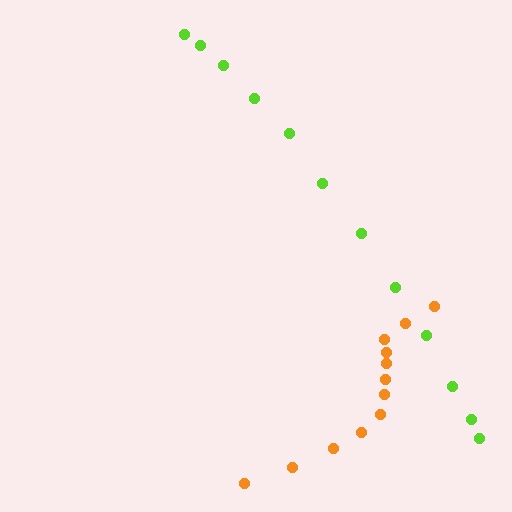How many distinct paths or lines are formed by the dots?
There are 2 distinct paths.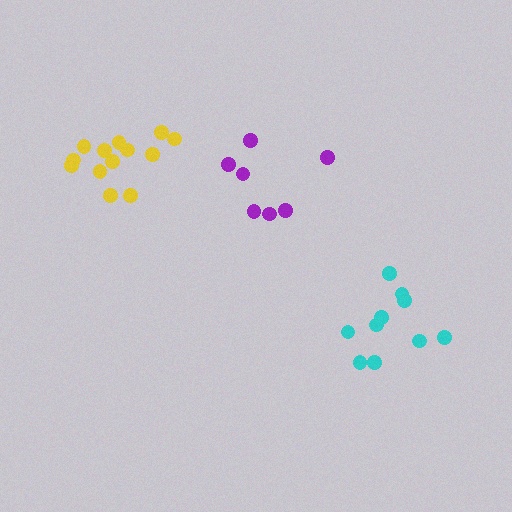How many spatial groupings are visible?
There are 3 spatial groupings.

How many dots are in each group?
Group 1: 10 dots, Group 2: 13 dots, Group 3: 7 dots (30 total).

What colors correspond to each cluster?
The clusters are colored: cyan, yellow, purple.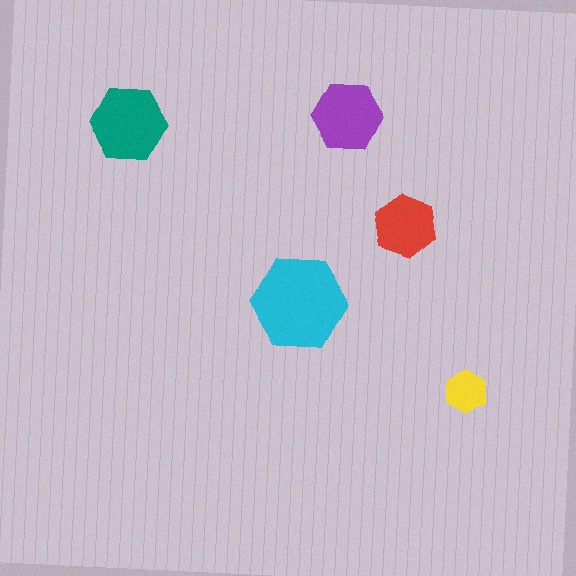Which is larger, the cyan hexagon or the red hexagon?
The cyan one.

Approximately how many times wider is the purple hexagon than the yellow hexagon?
About 1.5 times wider.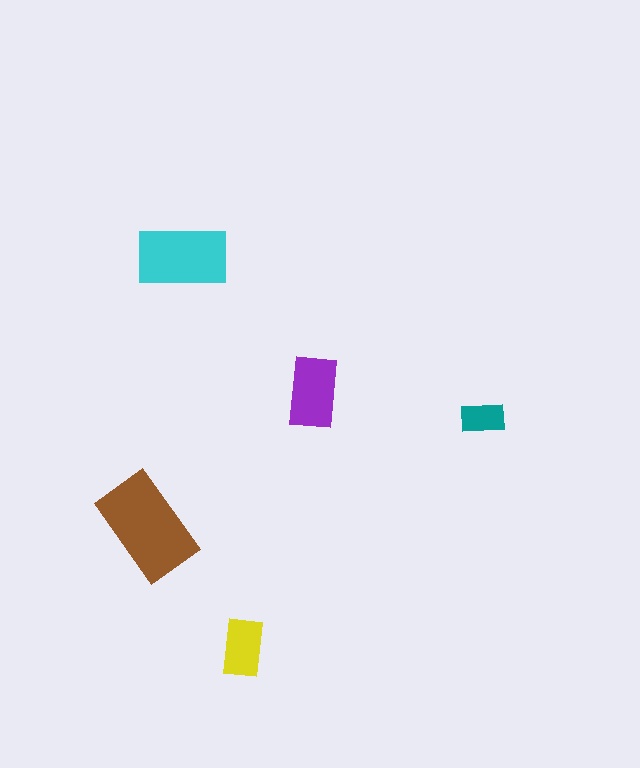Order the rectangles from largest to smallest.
the brown one, the cyan one, the purple one, the yellow one, the teal one.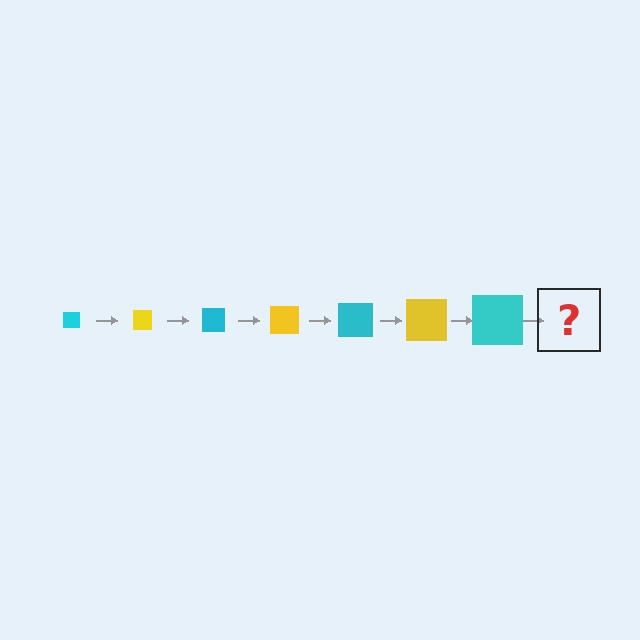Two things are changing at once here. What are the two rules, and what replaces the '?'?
The two rules are that the square grows larger each step and the color cycles through cyan and yellow. The '?' should be a yellow square, larger than the previous one.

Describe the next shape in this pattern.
It should be a yellow square, larger than the previous one.